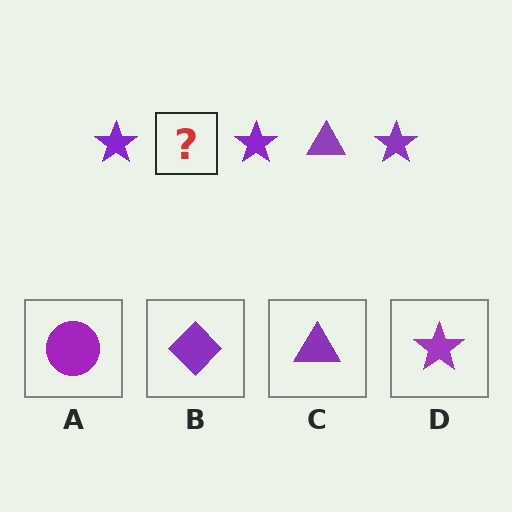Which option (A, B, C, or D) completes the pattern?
C.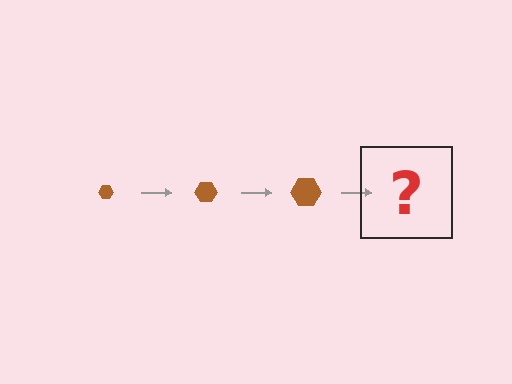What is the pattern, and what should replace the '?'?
The pattern is that the hexagon gets progressively larger each step. The '?' should be a brown hexagon, larger than the previous one.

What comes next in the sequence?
The next element should be a brown hexagon, larger than the previous one.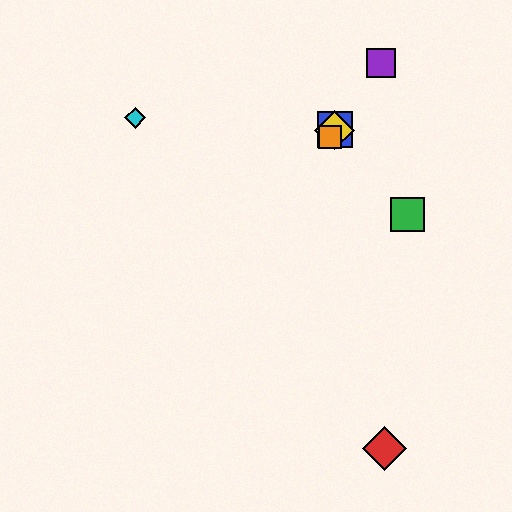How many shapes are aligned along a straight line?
4 shapes (the blue square, the yellow diamond, the purple square, the orange square) are aligned along a straight line.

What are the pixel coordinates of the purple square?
The purple square is at (381, 63).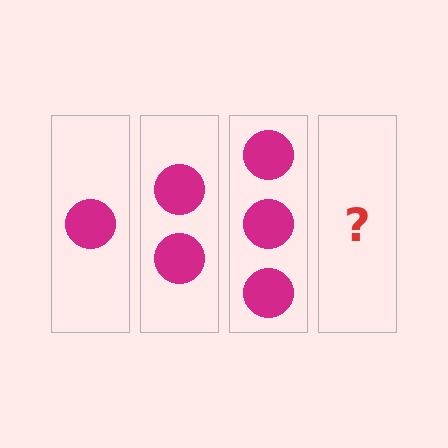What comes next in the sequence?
The next element should be 4 circles.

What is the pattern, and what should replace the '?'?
The pattern is that each step adds one more circle. The '?' should be 4 circles.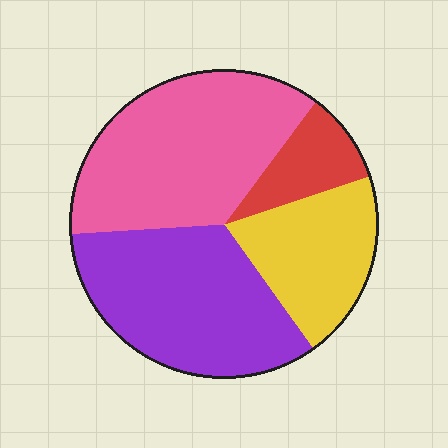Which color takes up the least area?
Red, at roughly 10%.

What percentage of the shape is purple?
Purple takes up about one third (1/3) of the shape.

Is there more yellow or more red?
Yellow.